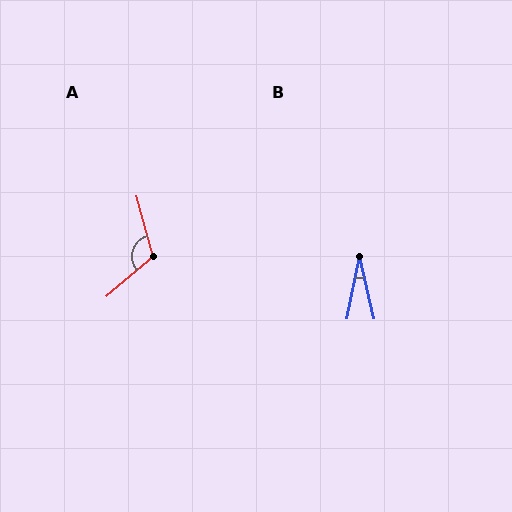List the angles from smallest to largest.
B (24°), A (116°).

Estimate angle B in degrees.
Approximately 24 degrees.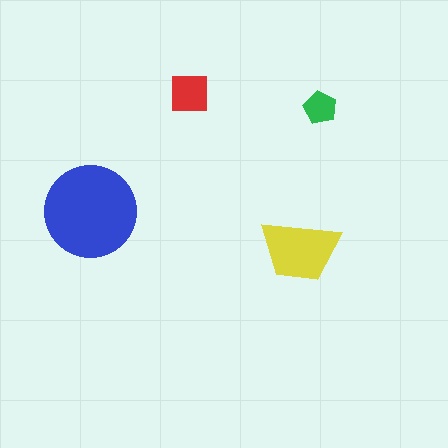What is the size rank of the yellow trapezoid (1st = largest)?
2nd.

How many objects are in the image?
There are 4 objects in the image.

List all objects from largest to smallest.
The blue circle, the yellow trapezoid, the red square, the green pentagon.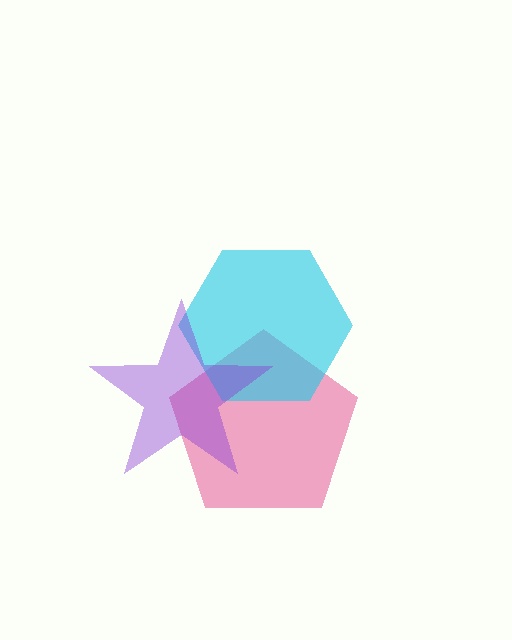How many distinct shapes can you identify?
There are 3 distinct shapes: a pink pentagon, a cyan hexagon, a purple star.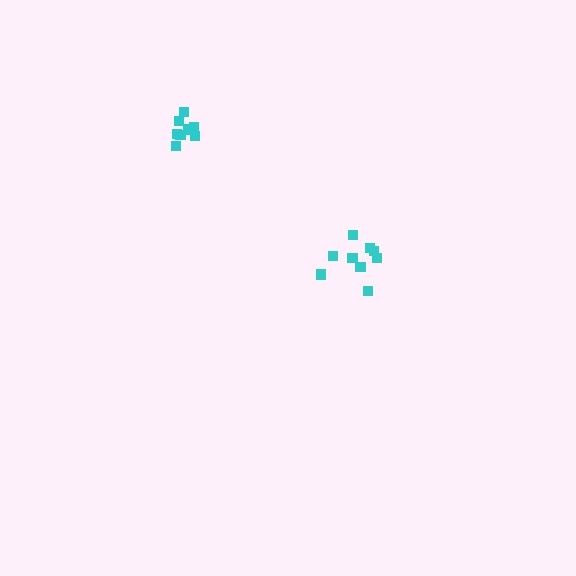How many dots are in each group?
Group 1: 9 dots, Group 2: 8 dots (17 total).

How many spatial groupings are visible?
There are 2 spatial groupings.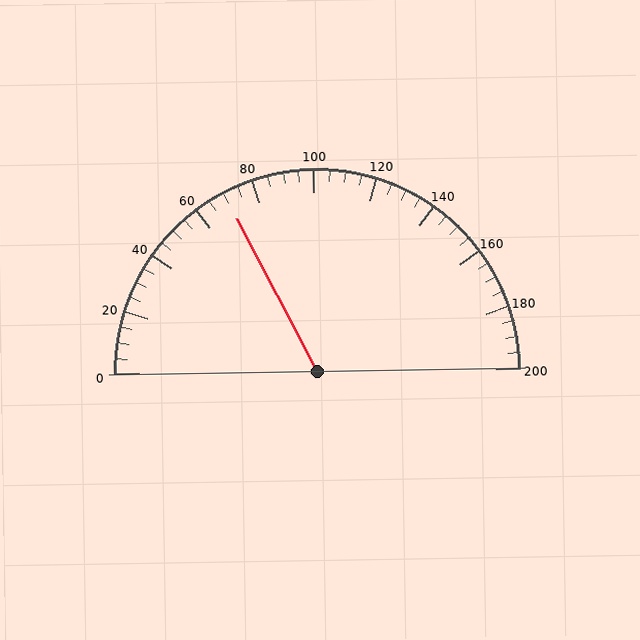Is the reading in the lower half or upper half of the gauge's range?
The reading is in the lower half of the range (0 to 200).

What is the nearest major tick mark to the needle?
The nearest major tick mark is 80.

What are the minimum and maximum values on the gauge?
The gauge ranges from 0 to 200.